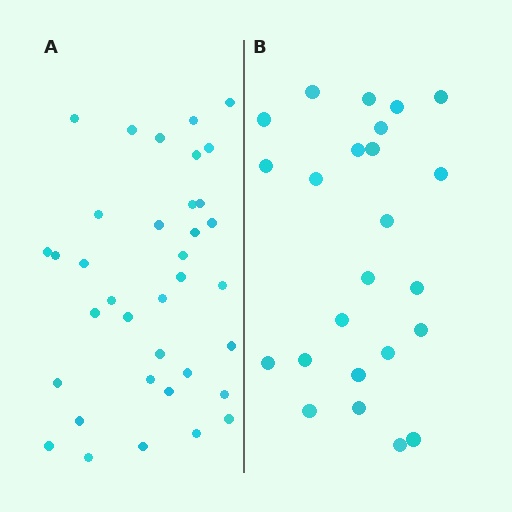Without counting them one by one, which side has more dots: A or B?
Region A (the left region) has more dots.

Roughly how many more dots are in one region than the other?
Region A has roughly 12 or so more dots than region B.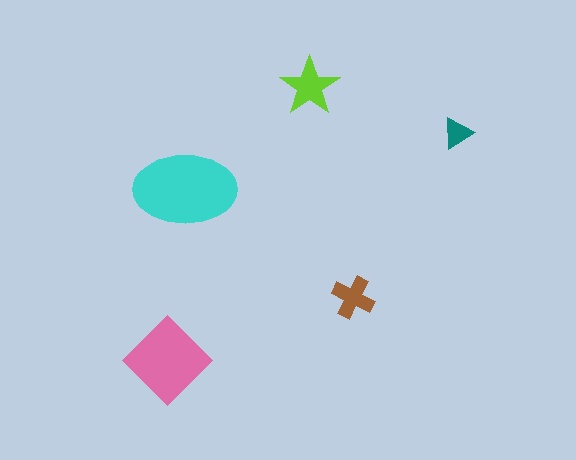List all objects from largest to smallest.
The cyan ellipse, the pink diamond, the lime star, the brown cross, the teal triangle.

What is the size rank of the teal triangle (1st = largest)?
5th.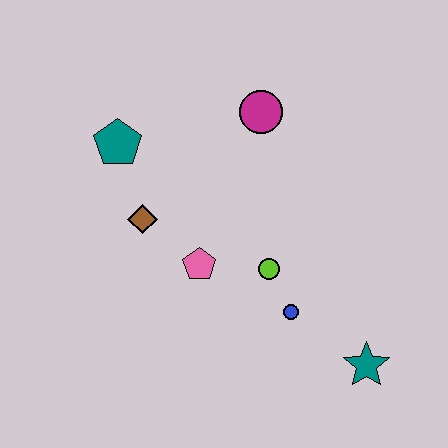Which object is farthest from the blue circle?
The teal pentagon is farthest from the blue circle.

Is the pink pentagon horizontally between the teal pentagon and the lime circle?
Yes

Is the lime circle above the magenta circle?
No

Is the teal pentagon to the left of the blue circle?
Yes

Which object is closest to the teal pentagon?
The brown diamond is closest to the teal pentagon.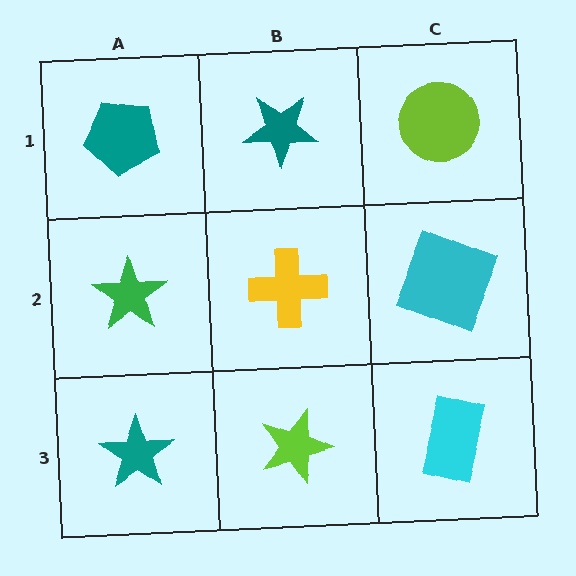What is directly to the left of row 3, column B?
A teal star.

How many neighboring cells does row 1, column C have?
2.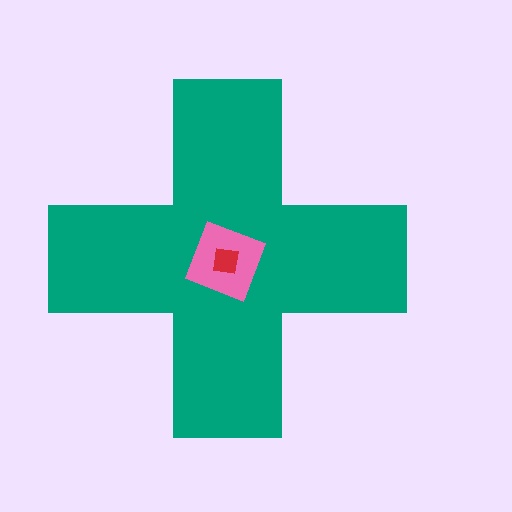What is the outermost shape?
The teal cross.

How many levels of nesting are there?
3.